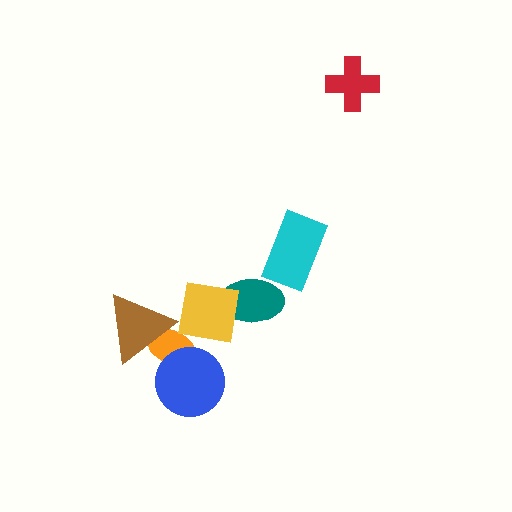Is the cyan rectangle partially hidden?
No, no other shape covers it.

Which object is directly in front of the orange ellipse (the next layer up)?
The brown triangle is directly in front of the orange ellipse.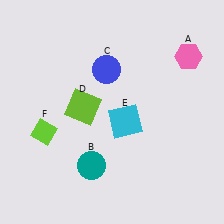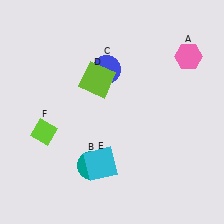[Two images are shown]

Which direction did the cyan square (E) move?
The cyan square (E) moved down.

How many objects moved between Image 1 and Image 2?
2 objects moved between the two images.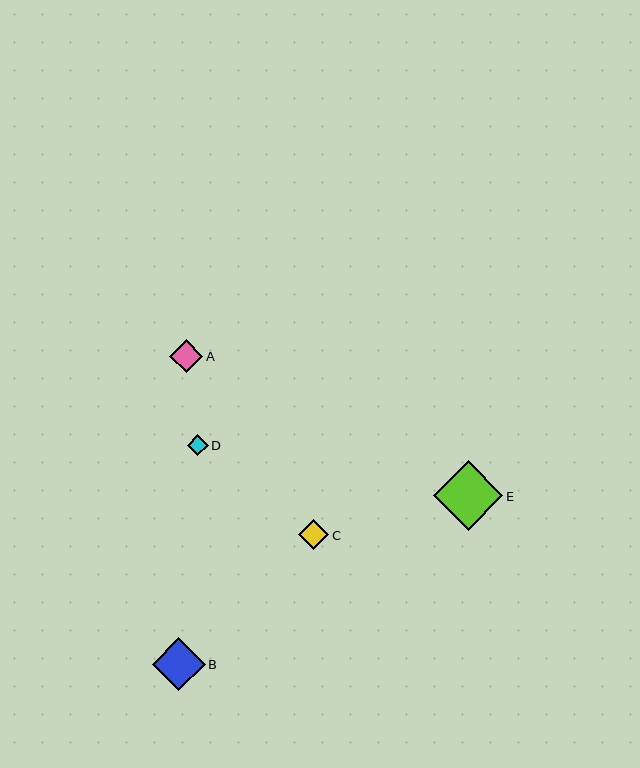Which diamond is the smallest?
Diamond D is the smallest with a size of approximately 21 pixels.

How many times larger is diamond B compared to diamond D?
Diamond B is approximately 2.5 times the size of diamond D.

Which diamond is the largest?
Diamond E is the largest with a size of approximately 69 pixels.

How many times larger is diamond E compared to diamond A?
Diamond E is approximately 2.1 times the size of diamond A.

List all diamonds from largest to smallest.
From largest to smallest: E, B, A, C, D.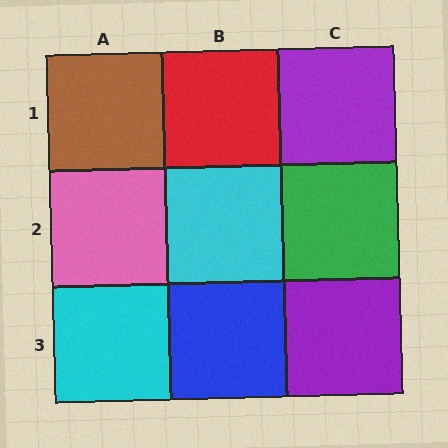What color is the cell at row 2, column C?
Green.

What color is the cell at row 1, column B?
Red.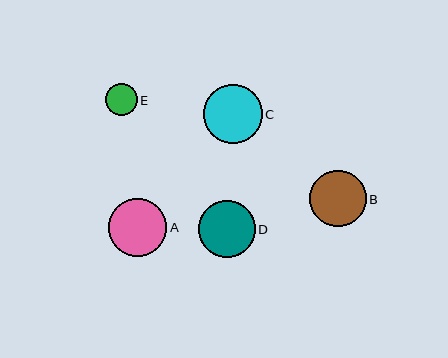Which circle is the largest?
Circle C is the largest with a size of approximately 58 pixels.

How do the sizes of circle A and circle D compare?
Circle A and circle D are approximately the same size.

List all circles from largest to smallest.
From largest to smallest: C, A, D, B, E.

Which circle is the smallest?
Circle E is the smallest with a size of approximately 32 pixels.